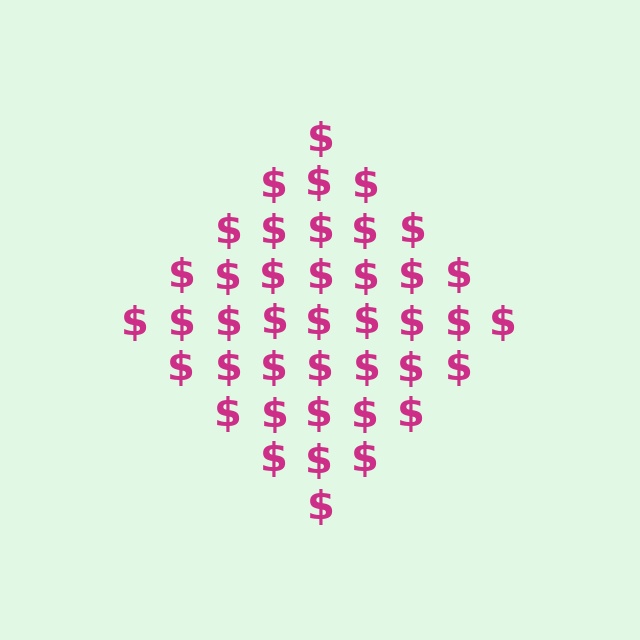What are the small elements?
The small elements are dollar signs.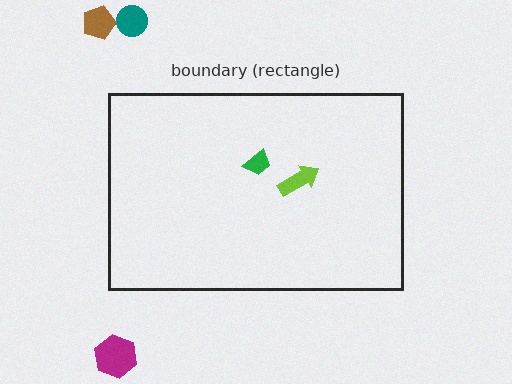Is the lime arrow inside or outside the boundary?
Inside.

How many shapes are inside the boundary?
2 inside, 3 outside.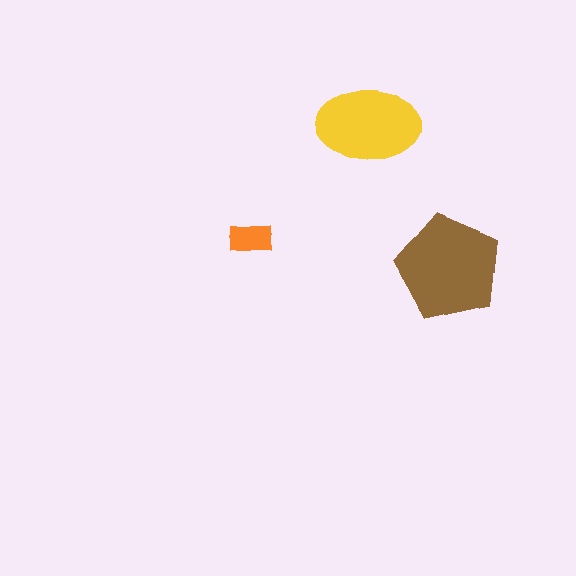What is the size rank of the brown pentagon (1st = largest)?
1st.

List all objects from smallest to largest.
The orange rectangle, the yellow ellipse, the brown pentagon.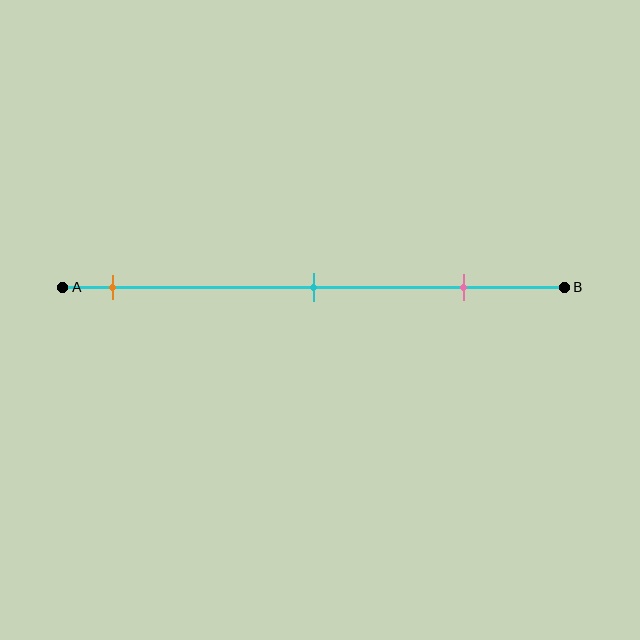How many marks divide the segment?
There are 3 marks dividing the segment.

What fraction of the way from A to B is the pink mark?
The pink mark is approximately 80% (0.8) of the way from A to B.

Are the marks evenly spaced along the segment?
Yes, the marks are approximately evenly spaced.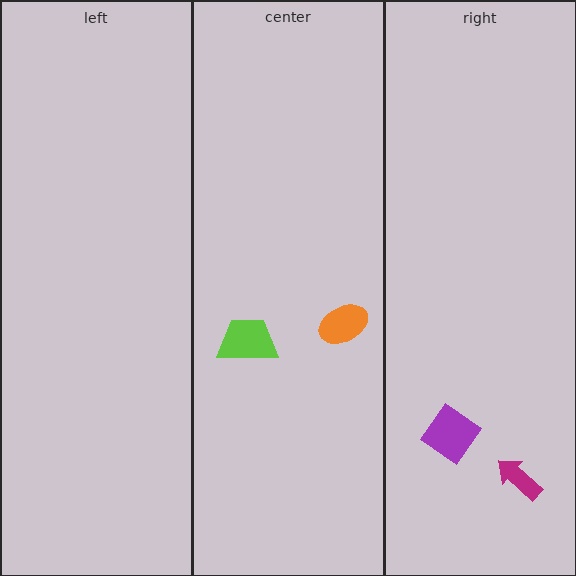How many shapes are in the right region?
2.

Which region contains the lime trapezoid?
The center region.